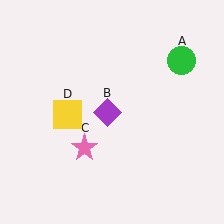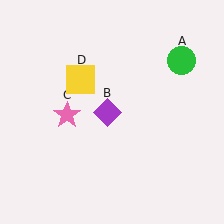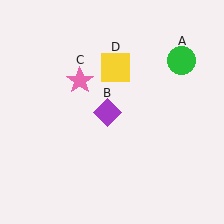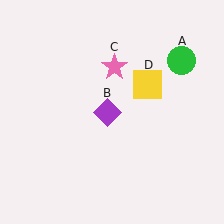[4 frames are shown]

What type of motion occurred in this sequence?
The pink star (object C), yellow square (object D) rotated clockwise around the center of the scene.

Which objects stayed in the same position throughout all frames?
Green circle (object A) and purple diamond (object B) remained stationary.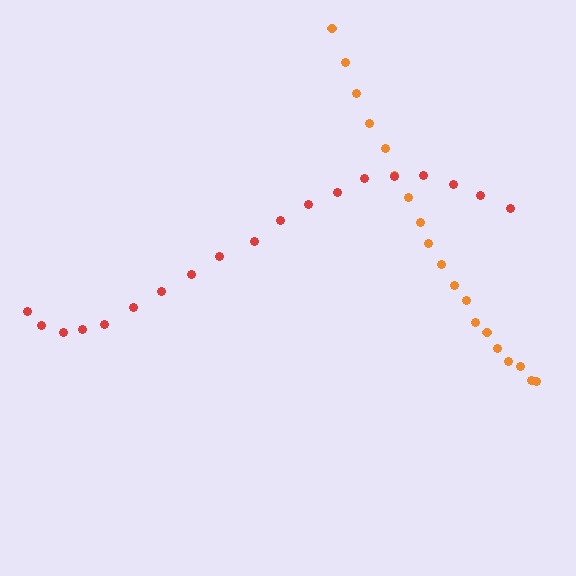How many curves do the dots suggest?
There are 2 distinct paths.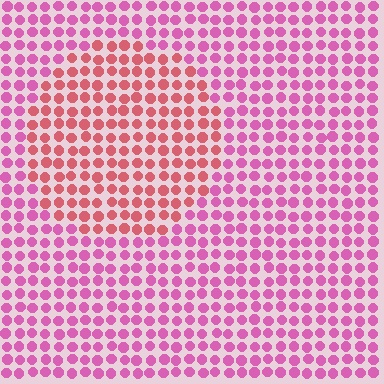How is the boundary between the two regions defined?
The boundary is defined purely by a slight shift in hue (about 35 degrees). Spacing, size, and orientation are identical on both sides.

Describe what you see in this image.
The image is filled with small pink elements in a uniform arrangement. A circle-shaped region is visible where the elements are tinted to a slightly different hue, forming a subtle color boundary.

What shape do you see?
I see a circle.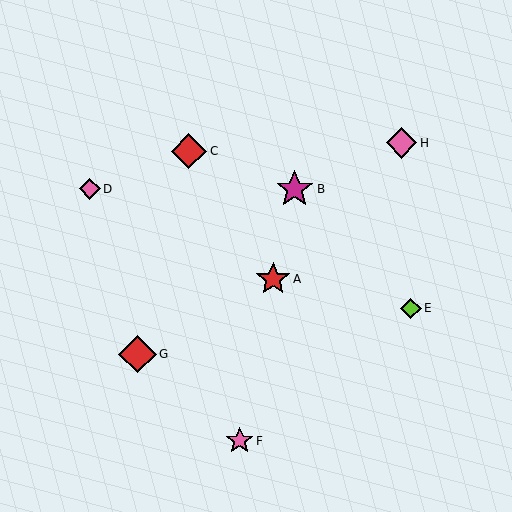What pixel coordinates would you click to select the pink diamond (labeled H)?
Click at (402, 143) to select the pink diamond H.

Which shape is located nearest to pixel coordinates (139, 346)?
The red diamond (labeled G) at (138, 354) is nearest to that location.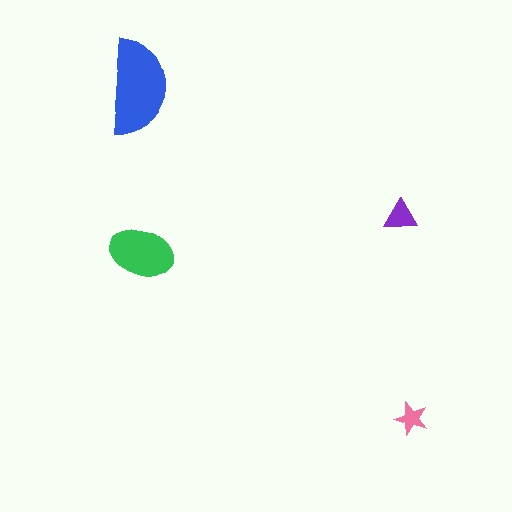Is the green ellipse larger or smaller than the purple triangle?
Larger.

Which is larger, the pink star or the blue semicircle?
The blue semicircle.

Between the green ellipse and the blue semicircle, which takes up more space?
The blue semicircle.